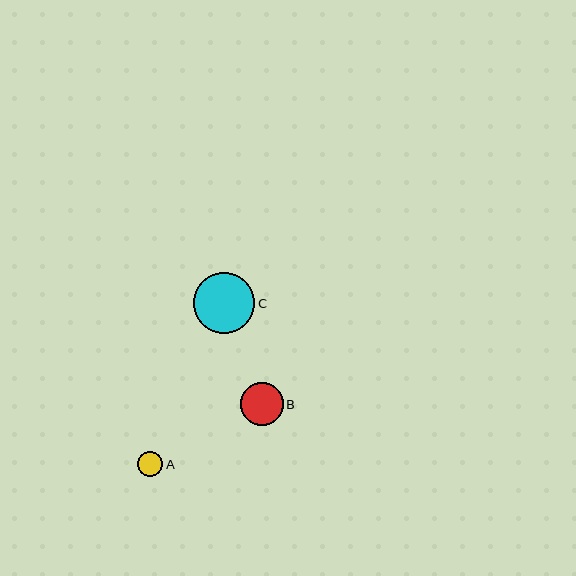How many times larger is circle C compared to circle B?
Circle C is approximately 1.4 times the size of circle B.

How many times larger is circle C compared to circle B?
Circle C is approximately 1.4 times the size of circle B.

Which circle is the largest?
Circle C is the largest with a size of approximately 61 pixels.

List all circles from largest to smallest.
From largest to smallest: C, B, A.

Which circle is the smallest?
Circle A is the smallest with a size of approximately 25 pixels.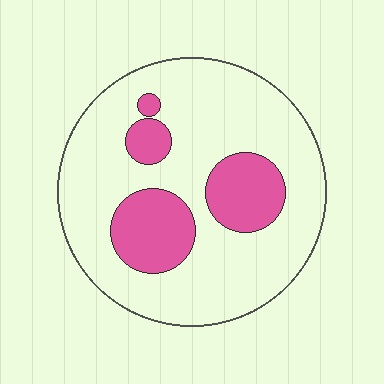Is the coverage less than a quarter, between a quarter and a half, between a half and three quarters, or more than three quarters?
Less than a quarter.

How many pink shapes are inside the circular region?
4.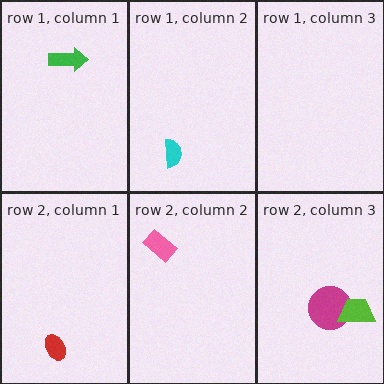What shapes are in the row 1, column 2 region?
The cyan semicircle.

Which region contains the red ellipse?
The row 2, column 1 region.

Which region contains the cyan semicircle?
The row 1, column 2 region.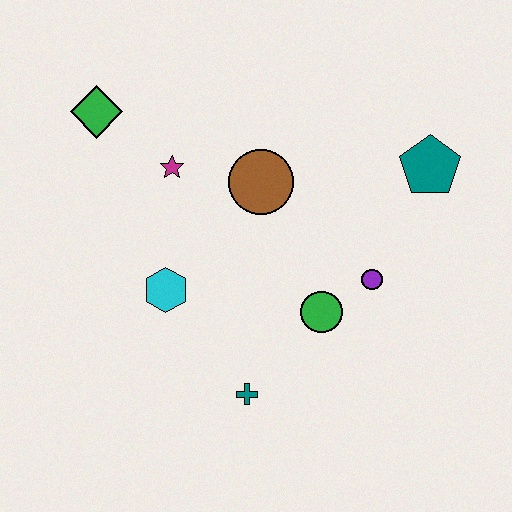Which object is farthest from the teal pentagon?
The green diamond is farthest from the teal pentagon.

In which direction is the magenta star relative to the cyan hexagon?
The magenta star is above the cyan hexagon.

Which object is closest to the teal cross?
The green circle is closest to the teal cross.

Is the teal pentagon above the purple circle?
Yes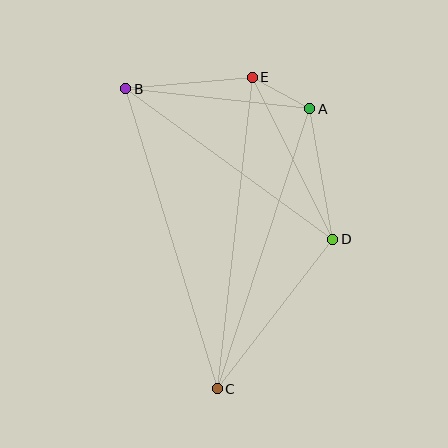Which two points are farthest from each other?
Points B and C are farthest from each other.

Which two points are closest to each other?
Points A and E are closest to each other.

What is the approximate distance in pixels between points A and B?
The distance between A and B is approximately 185 pixels.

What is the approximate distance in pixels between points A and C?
The distance between A and C is approximately 295 pixels.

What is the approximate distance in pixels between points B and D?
The distance between B and D is approximately 256 pixels.